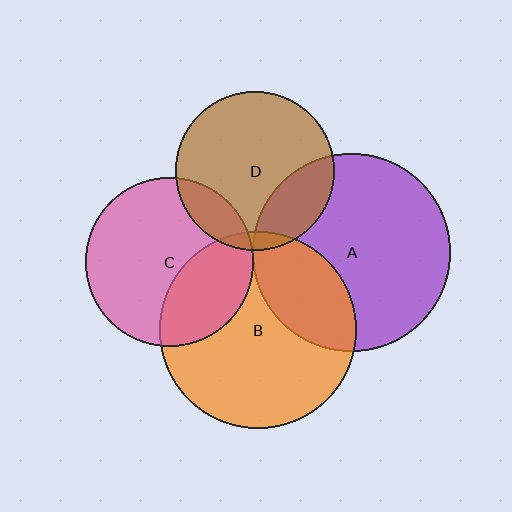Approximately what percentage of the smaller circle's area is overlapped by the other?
Approximately 25%.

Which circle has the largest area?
Circle A (purple).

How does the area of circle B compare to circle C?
Approximately 1.4 times.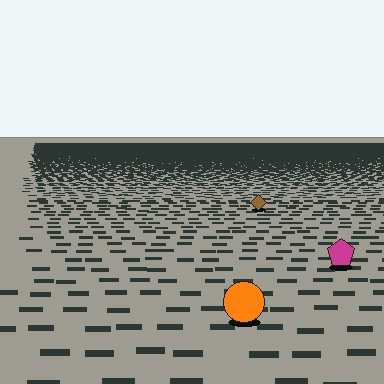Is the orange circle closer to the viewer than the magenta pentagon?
Yes. The orange circle is closer — you can tell from the texture gradient: the ground texture is coarser near it.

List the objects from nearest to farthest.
From nearest to farthest: the orange circle, the magenta pentagon, the brown diamond.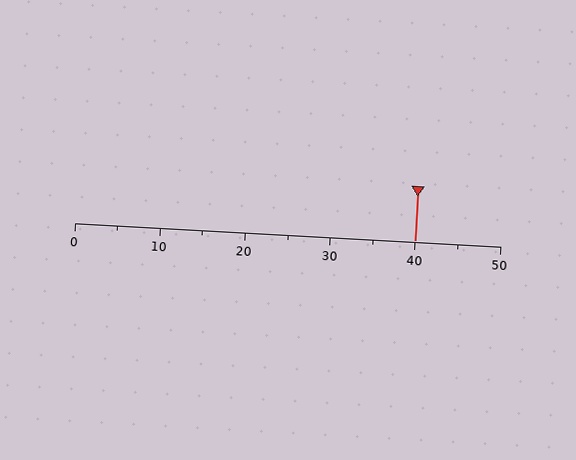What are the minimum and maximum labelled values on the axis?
The axis runs from 0 to 50.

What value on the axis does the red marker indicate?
The marker indicates approximately 40.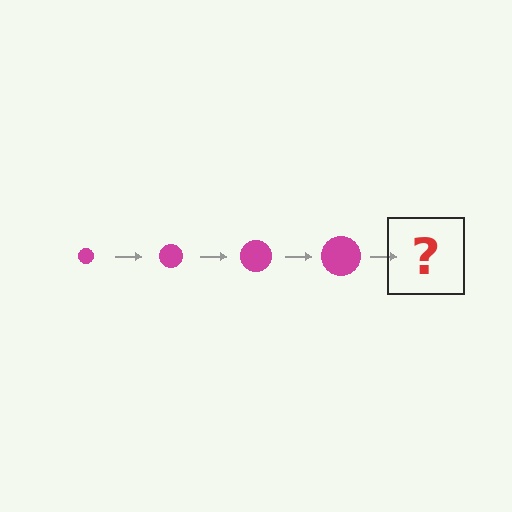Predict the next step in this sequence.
The next step is a magenta circle, larger than the previous one.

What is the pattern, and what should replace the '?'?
The pattern is that the circle gets progressively larger each step. The '?' should be a magenta circle, larger than the previous one.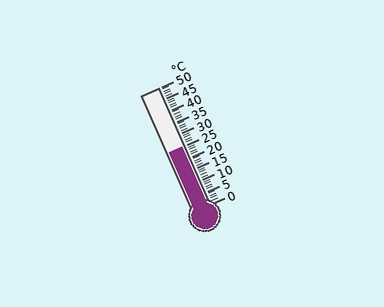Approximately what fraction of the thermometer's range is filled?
The thermometer is filled to approximately 50% of its range.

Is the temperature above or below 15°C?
The temperature is above 15°C.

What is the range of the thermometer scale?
The thermometer scale ranges from 0°C to 50°C.